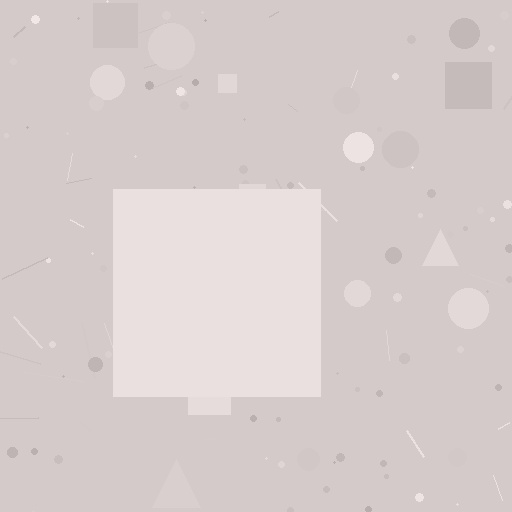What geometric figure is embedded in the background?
A square is embedded in the background.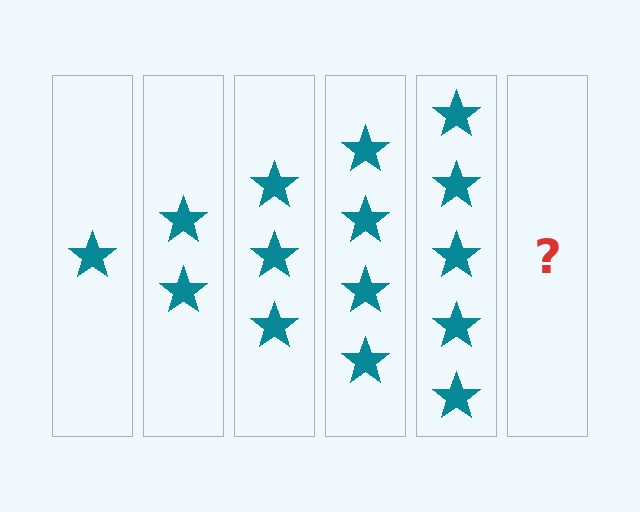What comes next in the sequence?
The next element should be 6 stars.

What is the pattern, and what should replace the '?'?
The pattern is that each step adds one more star. The '?' should be 6 stars.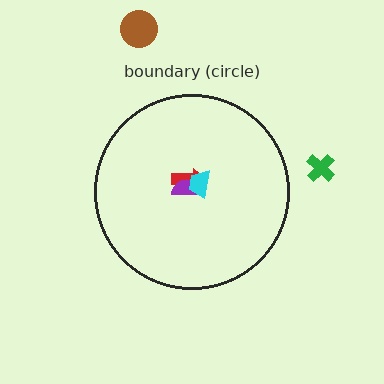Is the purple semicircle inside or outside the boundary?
Inside.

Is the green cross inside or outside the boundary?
Outside.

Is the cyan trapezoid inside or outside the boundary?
Inside.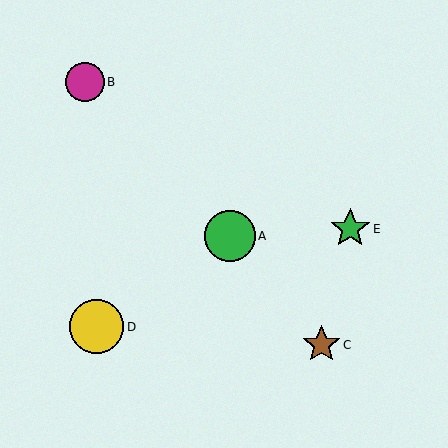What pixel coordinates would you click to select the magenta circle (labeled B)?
Click at (85, 82) to select the magenta circle B.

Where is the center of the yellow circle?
The center of the yellow circle is at (97, 327).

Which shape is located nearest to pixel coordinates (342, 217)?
The green star (labeled E) at (350, 229) is nearest to that location.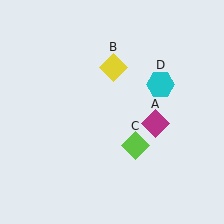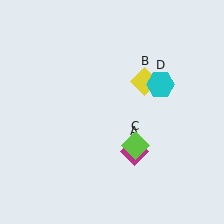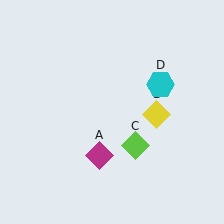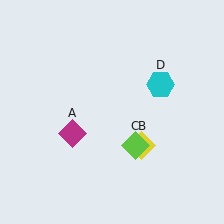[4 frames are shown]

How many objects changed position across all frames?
2 objects changed position: magenta diamond (object A), yellow diamond (object B).